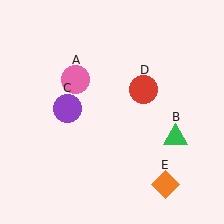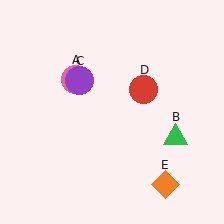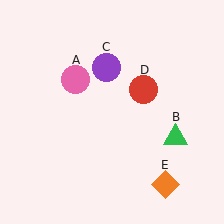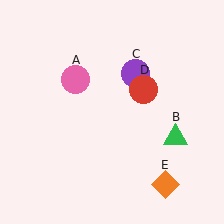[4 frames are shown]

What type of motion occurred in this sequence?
The purple circle (object C) rotated clockwise around the center of the scene.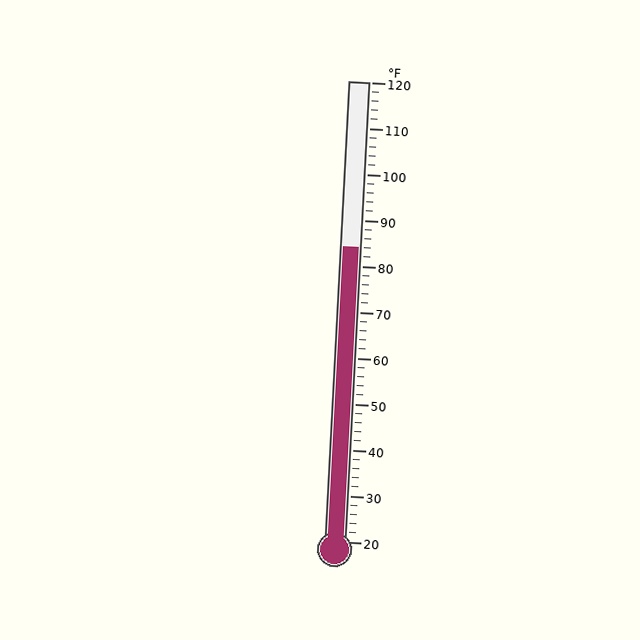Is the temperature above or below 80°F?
The temperature is above 80°F.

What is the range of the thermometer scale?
The thermometer scale ranges from 20°F to 120°F.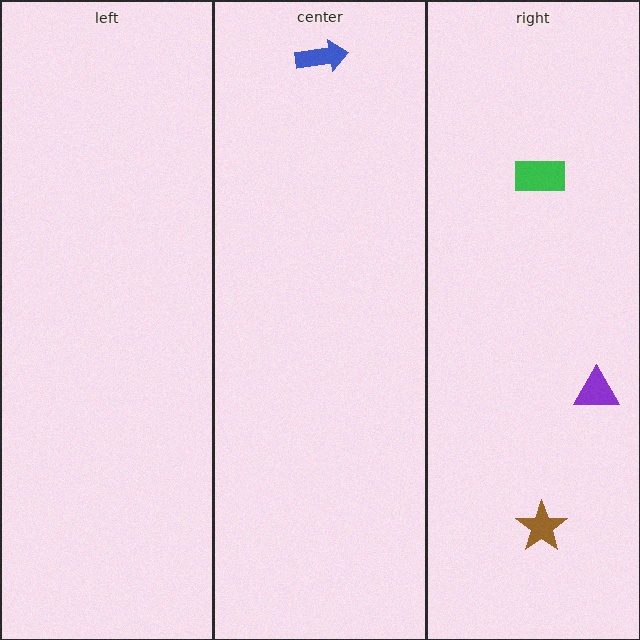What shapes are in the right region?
The brown star, the green rectangle, the purple triangle.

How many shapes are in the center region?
1.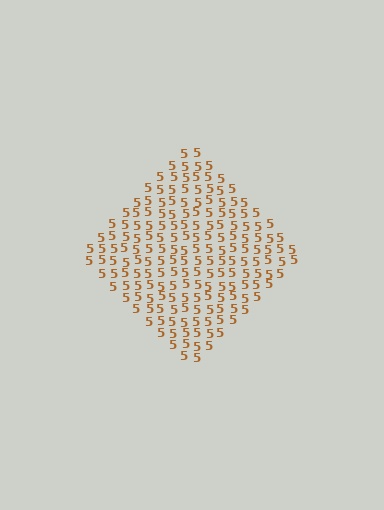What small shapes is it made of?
It is made of small digit 5's.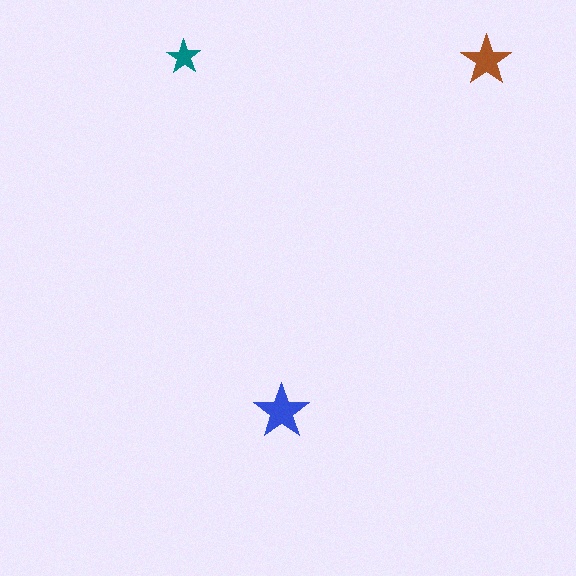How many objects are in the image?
There are 3 objects in the image.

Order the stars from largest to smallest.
the blue one, the brown one, the teal one.